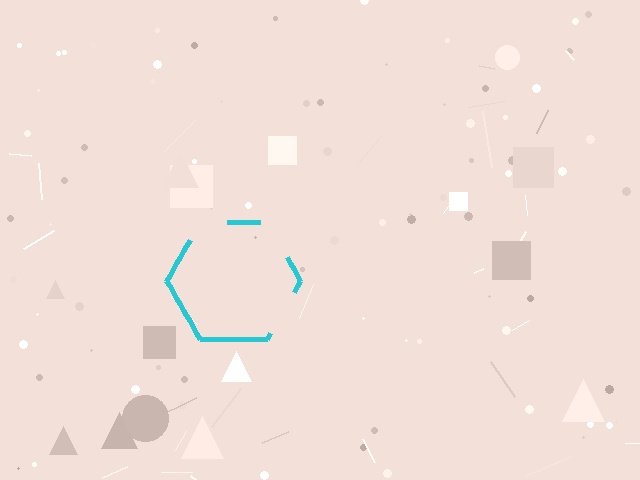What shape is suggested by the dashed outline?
The dashed outline suggests a hexagon.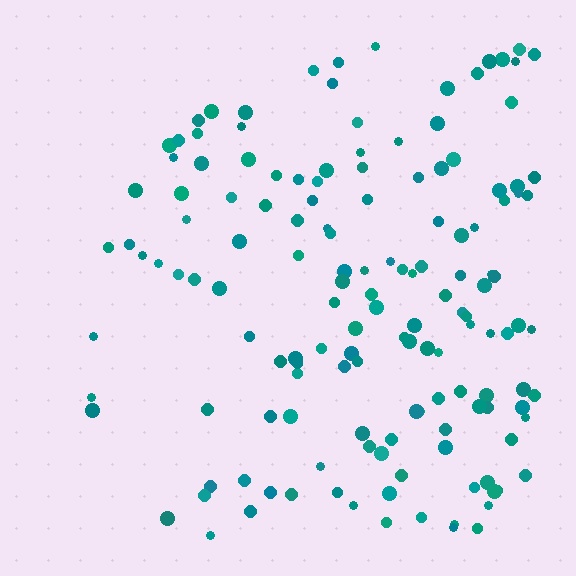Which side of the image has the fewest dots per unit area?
The left.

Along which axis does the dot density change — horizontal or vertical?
Horizontal.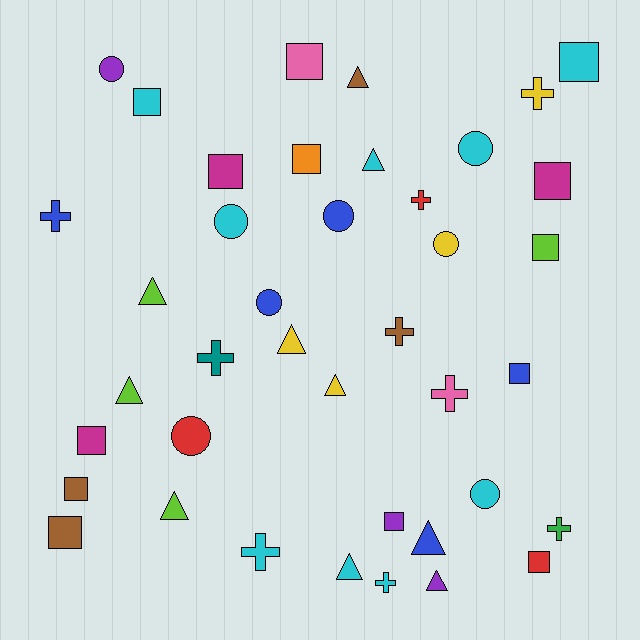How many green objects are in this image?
There is 1 green object.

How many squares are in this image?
There are 13 squares.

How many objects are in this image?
There are 40 objects.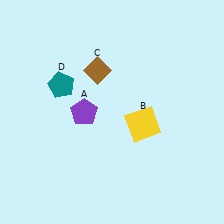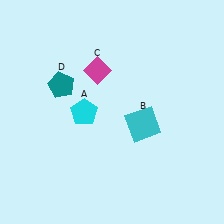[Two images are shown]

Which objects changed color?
A changed from purple to cyan. B changed from yellow to cyan. C changed from brown to magenta.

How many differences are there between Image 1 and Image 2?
There are 3 differences between the two images.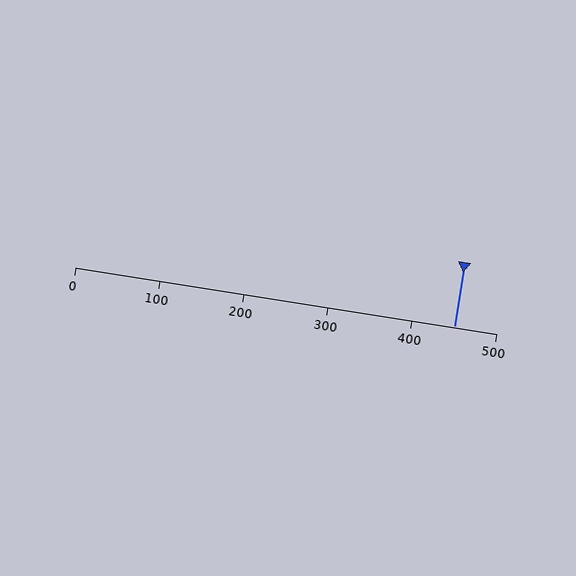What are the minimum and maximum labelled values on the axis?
The axis runs from 0 to 500.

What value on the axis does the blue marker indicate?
The marker indicates approximately 450.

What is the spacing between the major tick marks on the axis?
The major ticks are spaced 100 apart.